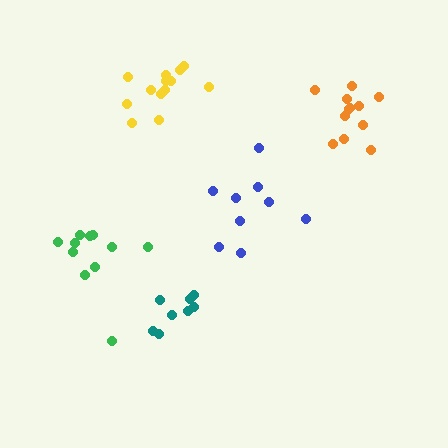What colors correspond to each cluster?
The clusters are colored: blue, teal, orange, yellow, green.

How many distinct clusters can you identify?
There are 5 distinct clusters.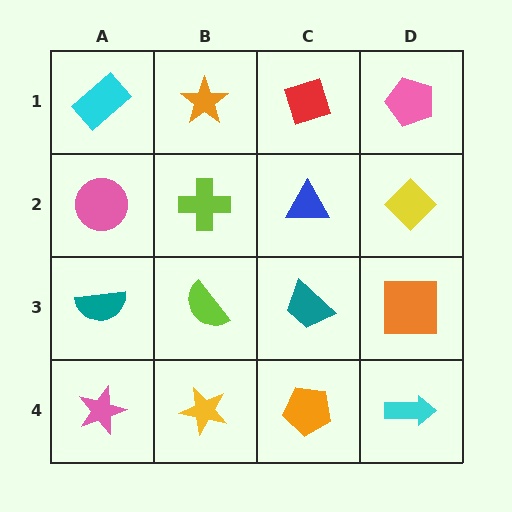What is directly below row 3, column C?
An orange pentagon.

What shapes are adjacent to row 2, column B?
An orange star (row 1, column B), a lime semicircle (row 3, column B), a pink circle (row 2, column A), a blue triangle (row 2, column C).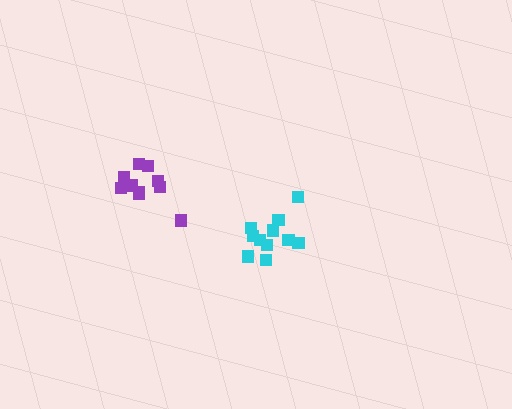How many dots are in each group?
Group 1: 10 dots, Group 2: 11 dots (21 total).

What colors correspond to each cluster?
The clusters are colored: purple, cyan.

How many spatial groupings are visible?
There are 2 spatial groupings.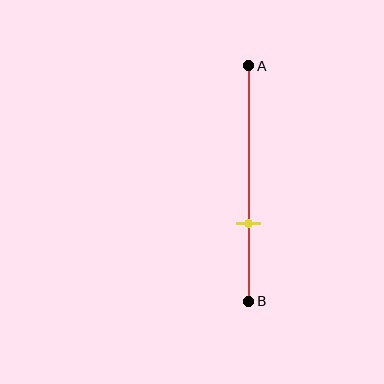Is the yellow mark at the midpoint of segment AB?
No, the mark is at about 65% from A, not at the 50% midpoint.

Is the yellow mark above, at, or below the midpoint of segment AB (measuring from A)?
The yellow mark is below the midpoint of segment AB.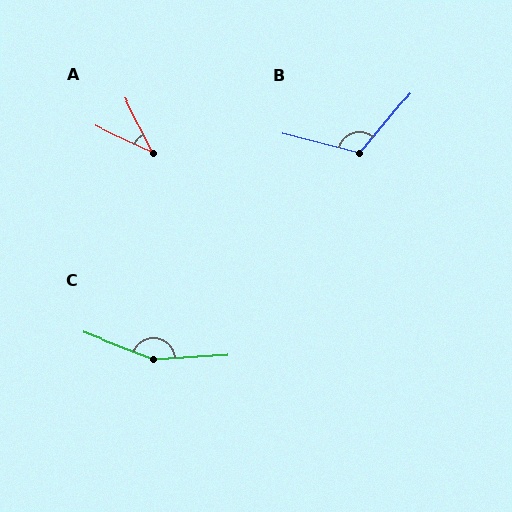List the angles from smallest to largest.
A (39°), B (115°), C (156°).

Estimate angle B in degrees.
Approximately 115 degrees.